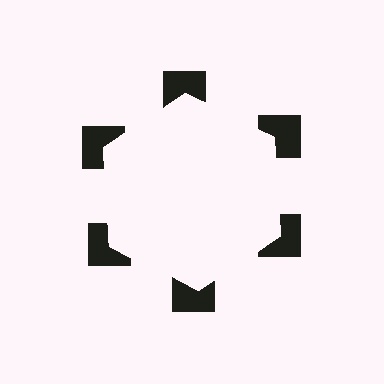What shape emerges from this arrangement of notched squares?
An illusory hexagon — its edges are inferred from the aligned wedge cuts in the notched squares, not physically drawn.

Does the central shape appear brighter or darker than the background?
It typically appears slightly brighter than the background, even though no actual brightness change is drawn.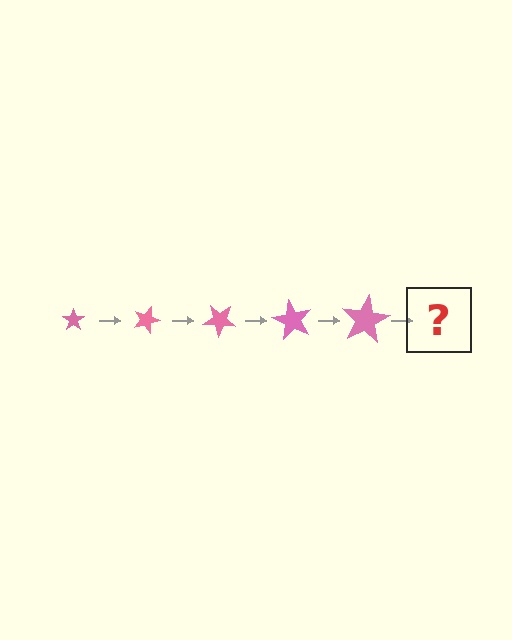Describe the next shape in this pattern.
It should be a star, larger than the previous one and rotated 100 degrees from the start.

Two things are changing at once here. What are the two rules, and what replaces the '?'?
The two rules are that the star grows larger each step and it rotates 20 degrees each step. The '?' should be a star, larger than the previous one and rotated 100 degrees from the start.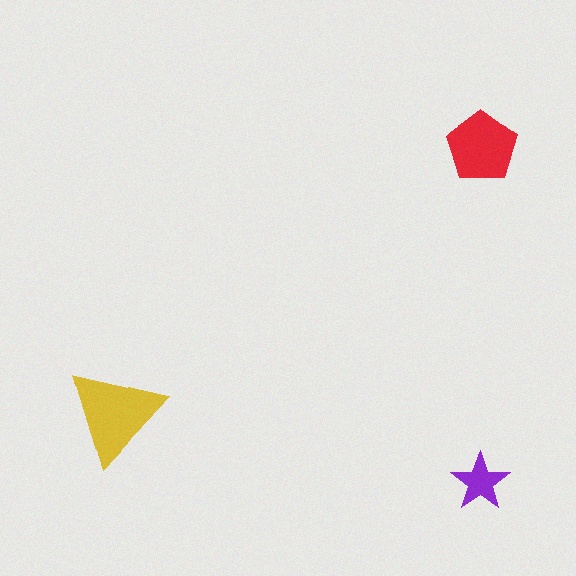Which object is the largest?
The yellow triangle.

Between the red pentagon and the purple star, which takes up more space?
The red pentagon.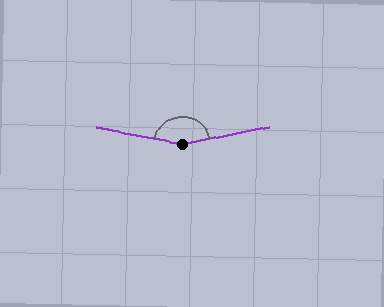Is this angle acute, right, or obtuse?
It is obtuse.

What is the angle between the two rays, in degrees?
Approximately 158 degrees.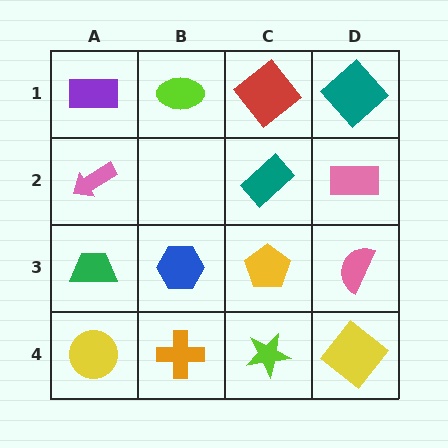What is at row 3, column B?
A blue hexagon.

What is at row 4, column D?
A yellow diamond.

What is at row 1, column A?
A purple rectangle.